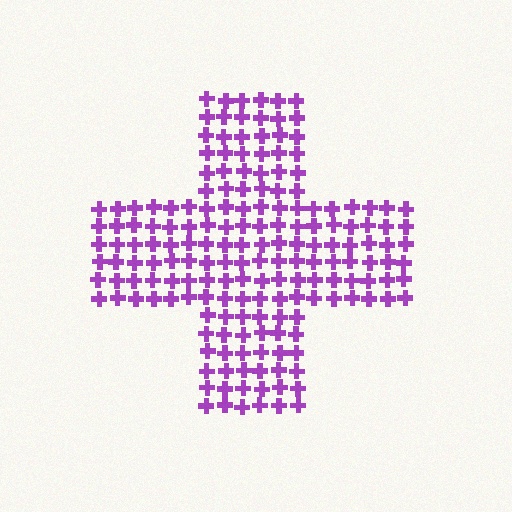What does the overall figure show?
The overall figure shows a cross.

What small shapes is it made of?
It is made of small crosses.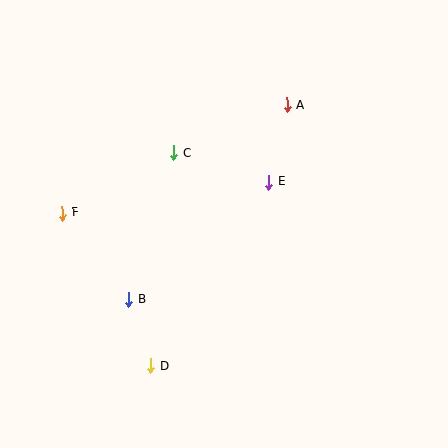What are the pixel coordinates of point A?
Point A is at (287, 105).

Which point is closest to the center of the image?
Point E at (269, 182) is closest to the center.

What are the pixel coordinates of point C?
Point C is at (174, 153).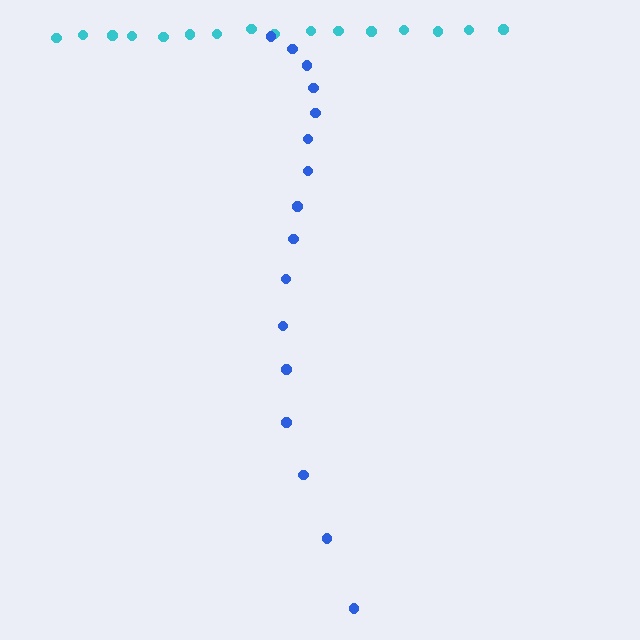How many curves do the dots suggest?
There are 2 distinct paths.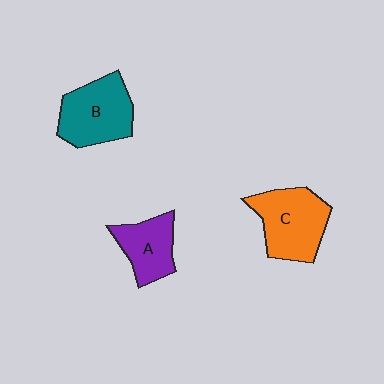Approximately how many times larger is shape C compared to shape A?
Approximately 1.5 times.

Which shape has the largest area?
Shape C (orange).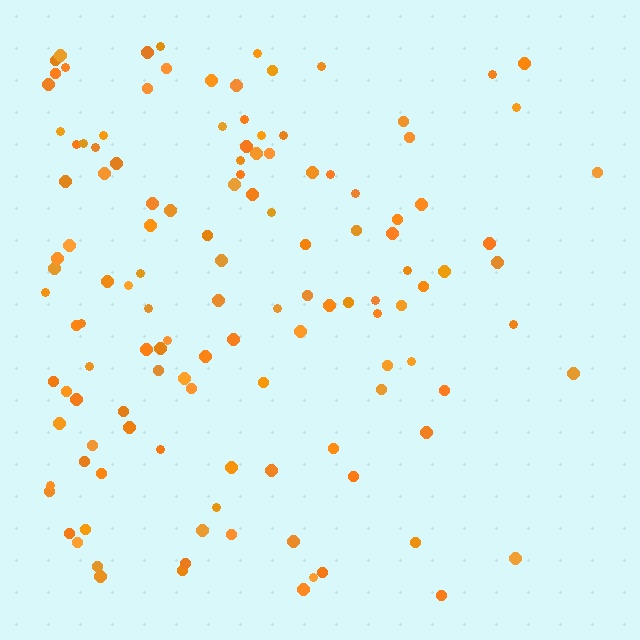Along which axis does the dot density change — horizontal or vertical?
Horizontal.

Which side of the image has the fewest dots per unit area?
The right.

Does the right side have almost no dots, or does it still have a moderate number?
Still a moderate number, just noticeably fewer than the left.